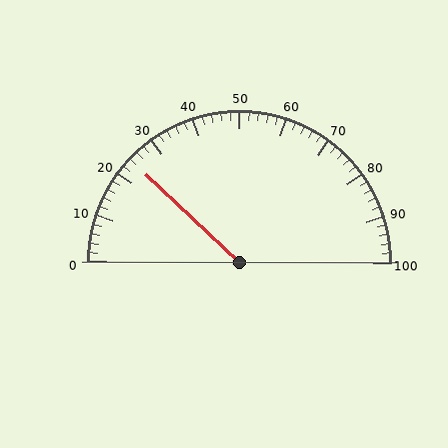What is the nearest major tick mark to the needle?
The nearest major tick mark is 20.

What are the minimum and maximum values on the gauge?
The gauge ranges from 0 to 100.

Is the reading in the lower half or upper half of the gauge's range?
The reading is in the lower half of the range (0 to 100).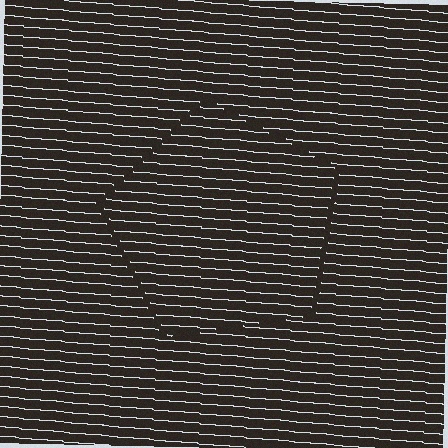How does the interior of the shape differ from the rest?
The interior of the shape contains the same grating, shifted by half a period — the contour is defined by the phase discontinuity where line-ends from the inner and outer gratings abut.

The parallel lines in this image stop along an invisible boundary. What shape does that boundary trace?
An illusory pentagon. The interior of the shape contains the same grating, shifted by half a period — the contour is defined by the phase discontinuity where line-ends from the inner and outer gratings abut.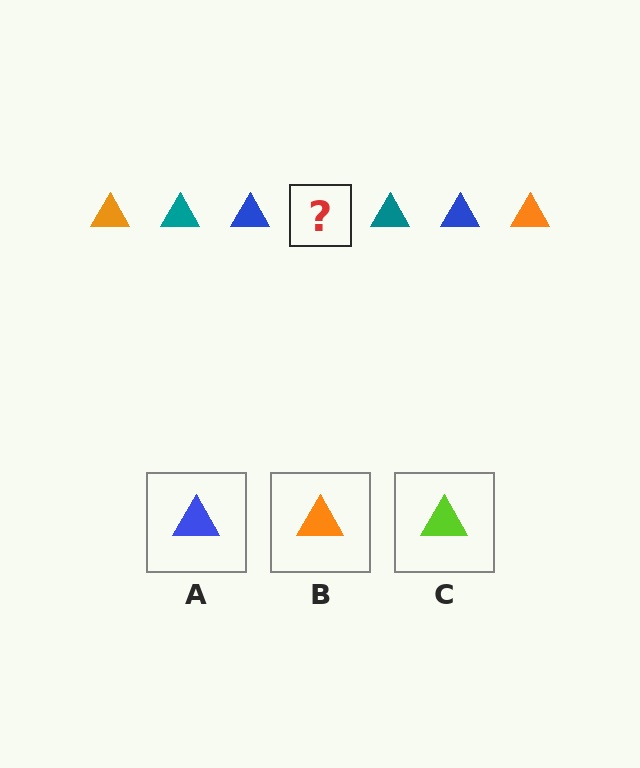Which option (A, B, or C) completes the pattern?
B.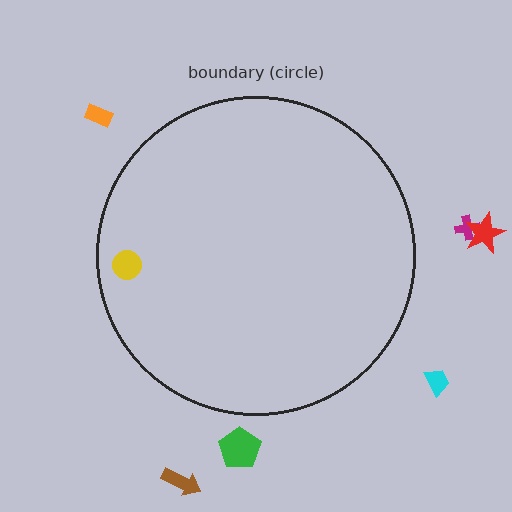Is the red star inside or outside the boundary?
Outside.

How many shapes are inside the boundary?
1 inside, 6 outside.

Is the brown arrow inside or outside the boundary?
Outside.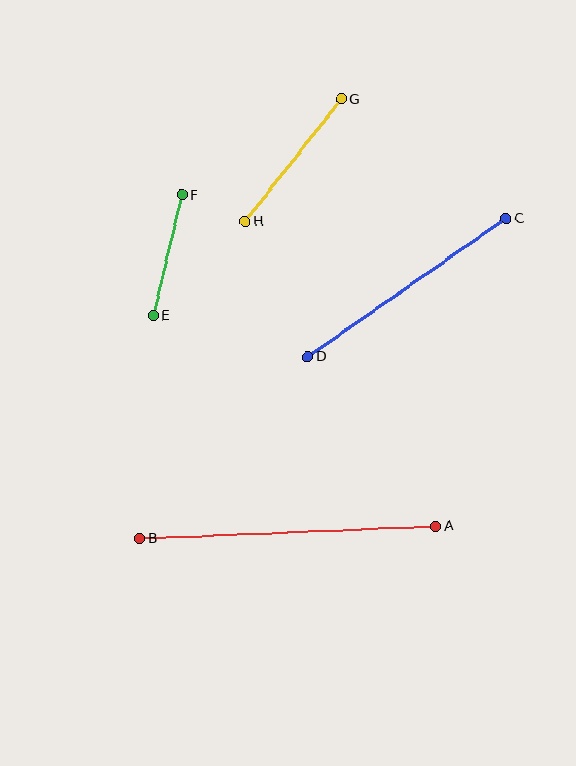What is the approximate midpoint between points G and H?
The midpoint is at approximately (293, 160) pixels.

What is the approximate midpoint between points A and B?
The midpoint is at approximately (288, 532) pixels.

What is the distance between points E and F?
The distance is approximately 124 pixels.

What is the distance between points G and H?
The distance is approximately 155 pixels.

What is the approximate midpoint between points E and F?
The midpoint is at approximately (167, 255) pixels.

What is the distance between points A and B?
The distance is approximately 296 pixels.